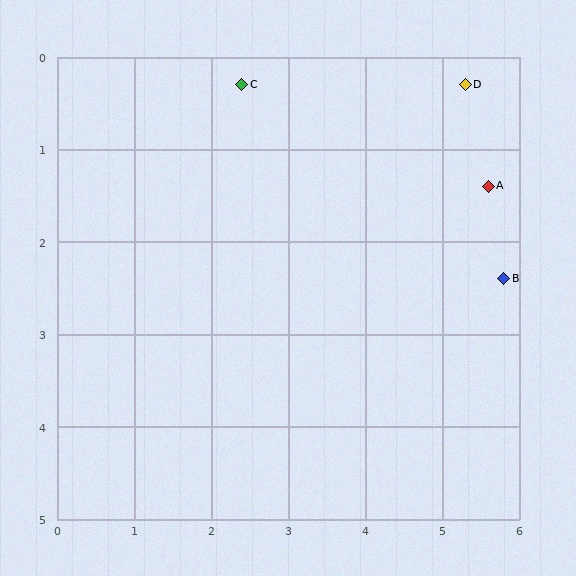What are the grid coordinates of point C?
Point C is at approximately (2.4, 0.3).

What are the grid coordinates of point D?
Point D is at approximately (5.3, 0.3).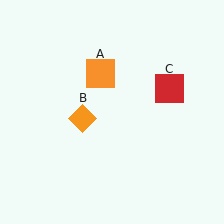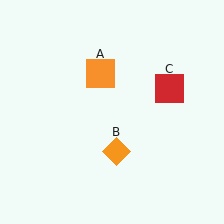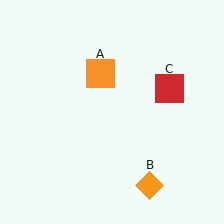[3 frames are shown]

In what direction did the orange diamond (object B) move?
The orange diamond (object B) moved down and to the right.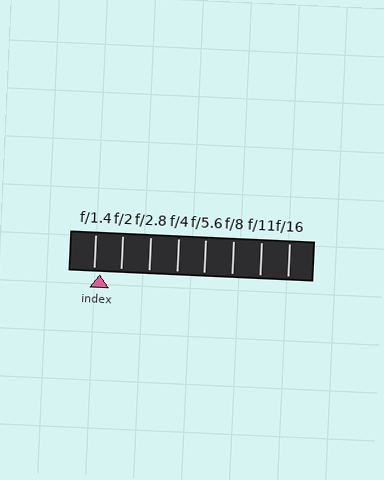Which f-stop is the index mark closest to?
The index mark is closest to f/1.4.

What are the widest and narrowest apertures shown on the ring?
The widest aperture shown is f/1.4 and the narrowest is f/16.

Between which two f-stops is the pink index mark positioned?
The index mark is between f/1.4 and f/2.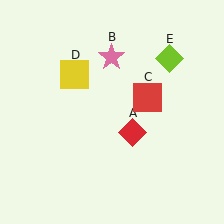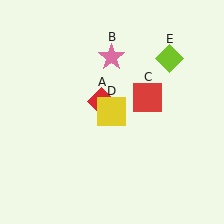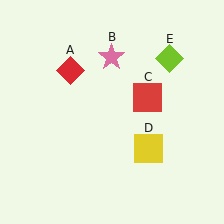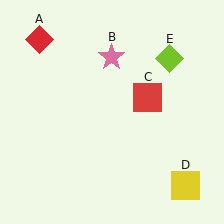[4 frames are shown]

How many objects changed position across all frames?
2 objects changed position: red diamond (object A), yellow square (object D).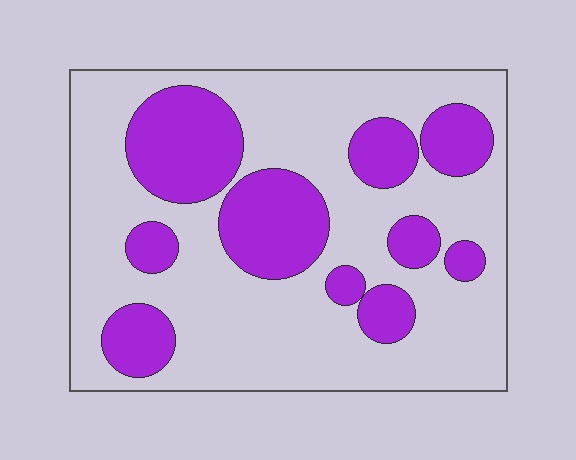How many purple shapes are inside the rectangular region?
10.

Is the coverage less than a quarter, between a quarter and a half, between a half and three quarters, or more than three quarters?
Between a quarter and a half.